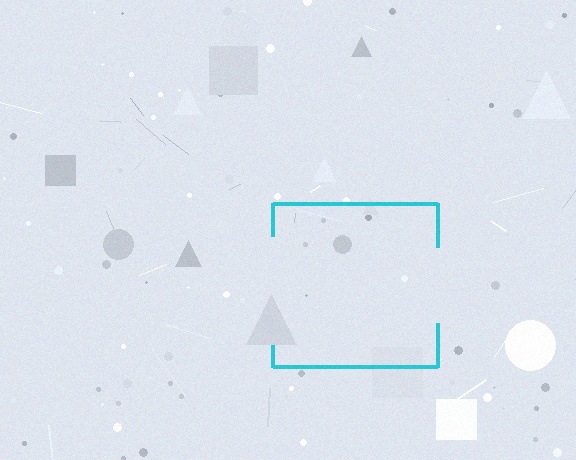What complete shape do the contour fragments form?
The contour fragments form a square.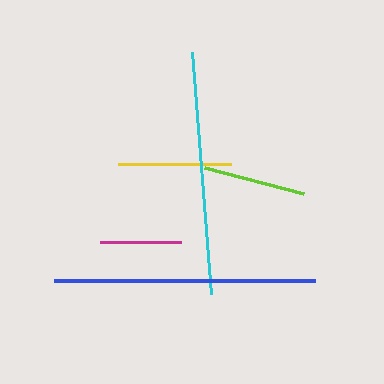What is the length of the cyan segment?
The cyan segment is approximately 242 pixels long.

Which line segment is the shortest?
The magenta line is the shortest at approximately 82 pixels.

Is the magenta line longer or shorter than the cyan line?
The cyan line is longer than the magenta line.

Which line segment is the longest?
The blue line is the longest at approximately 261 pixels.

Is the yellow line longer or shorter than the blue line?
The blue line is longer than the yellow line.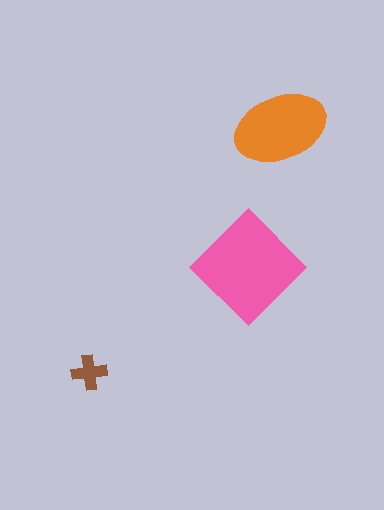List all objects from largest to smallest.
The pink diamond, the orange ellipse, the brown cross.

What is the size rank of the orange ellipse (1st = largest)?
2nd.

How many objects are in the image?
There are 3 objects in the image.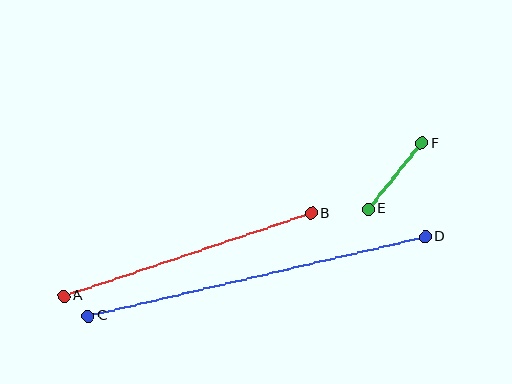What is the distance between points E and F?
The distance is approximately 85 pixels.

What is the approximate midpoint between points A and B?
The midpoint is at approximately (187, 255) pixels.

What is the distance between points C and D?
The distance is approximately 346 pixels.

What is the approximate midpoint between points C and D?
The midpoint is at approximately (257, 276) pixels.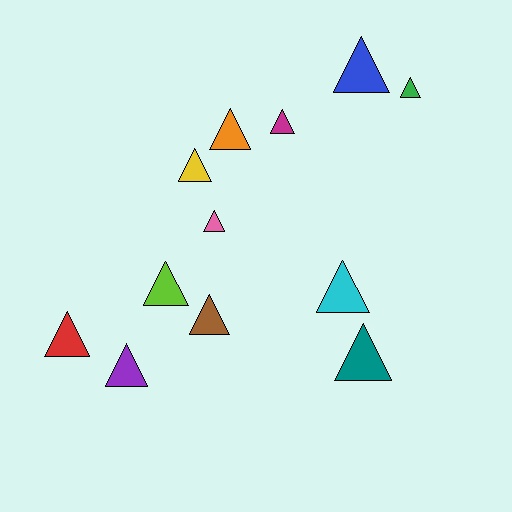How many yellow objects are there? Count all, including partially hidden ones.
There is 1 yellow object.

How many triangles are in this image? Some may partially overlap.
There are 12 triangles.